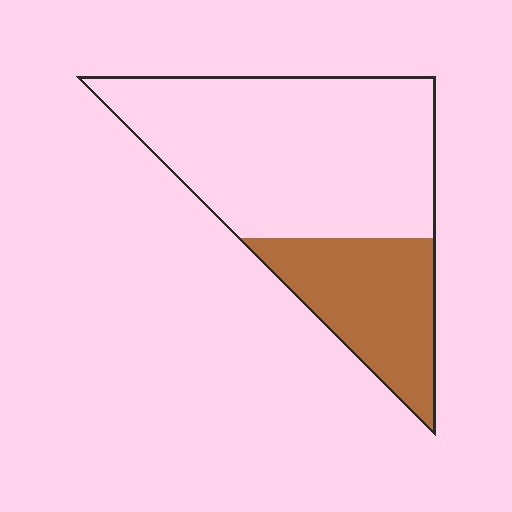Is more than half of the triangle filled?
No.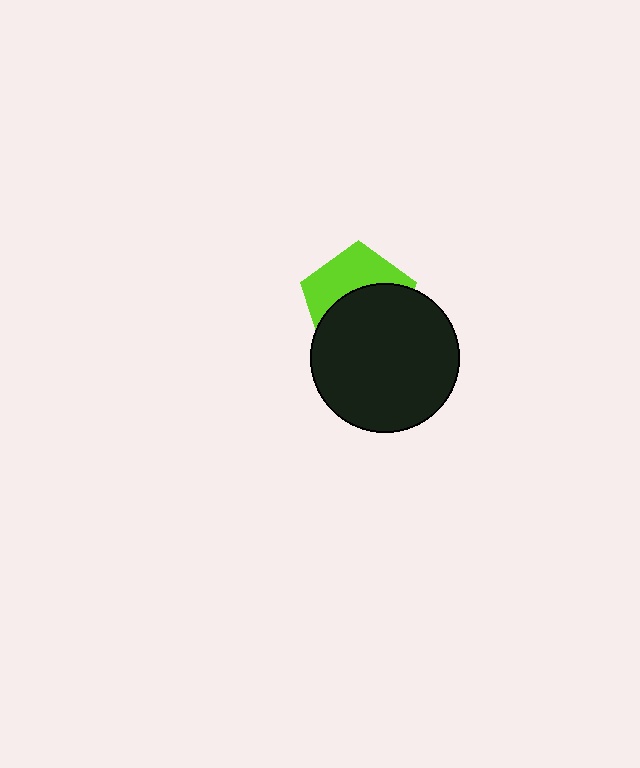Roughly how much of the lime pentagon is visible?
A small part of it is visible (roughly 43%).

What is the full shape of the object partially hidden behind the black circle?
The partially hidden object is a lime pentagon.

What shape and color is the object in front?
The object in front is a black circle.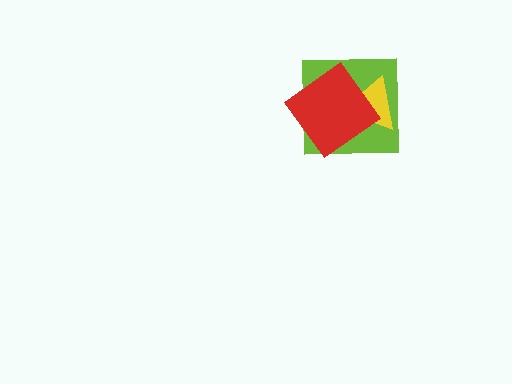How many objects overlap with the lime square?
2 objects overlap with the lime square.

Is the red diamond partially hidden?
No, no other shape covers it.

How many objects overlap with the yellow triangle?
2 objects overlap with the yellow triangle.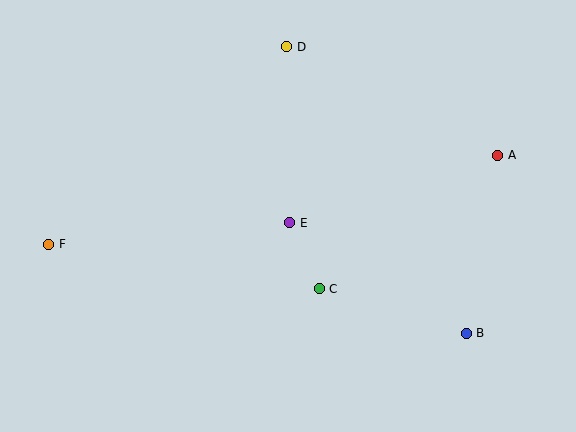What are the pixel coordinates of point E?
Point E is at (290, 223).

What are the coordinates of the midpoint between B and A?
The midpoint between B and A is at (482, 244).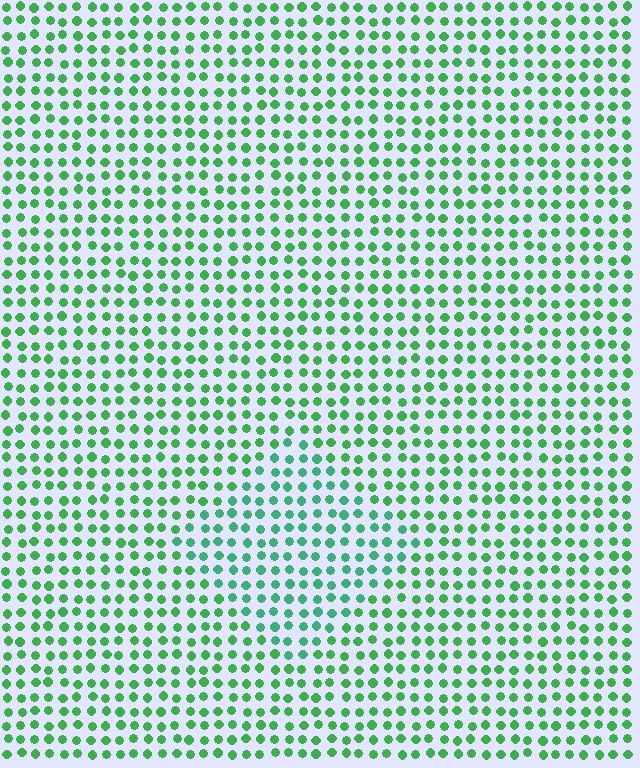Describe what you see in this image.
The image is filled with small green elements in a uniform arrangement. A diamond-shaped region is visible where the elements are tinted to a slightly different hue, forming a subtle color boundary.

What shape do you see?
I see a diamond.